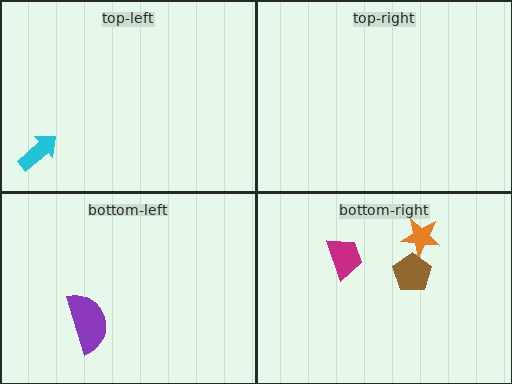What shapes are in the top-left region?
The cyan arrow.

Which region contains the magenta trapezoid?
The bottom-right region.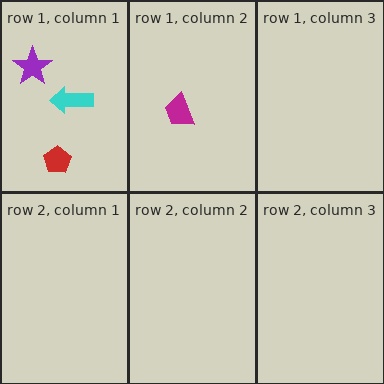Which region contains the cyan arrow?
The row 1, column 1 region.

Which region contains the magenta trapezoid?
The row 1, column 2 region.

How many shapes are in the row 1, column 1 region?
3.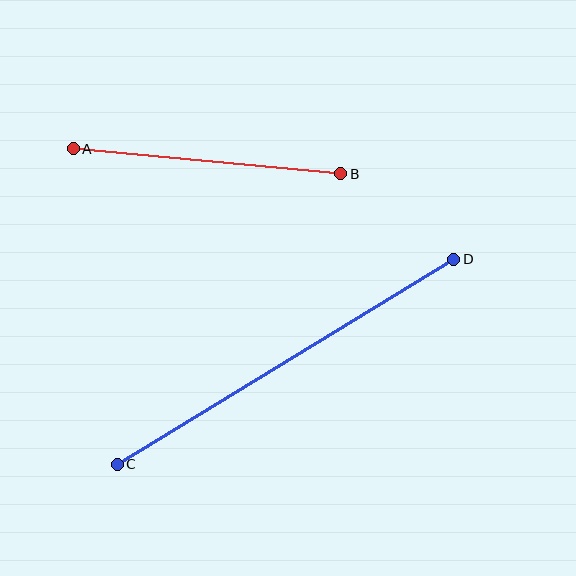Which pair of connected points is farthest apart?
Points C and D are farthest apart.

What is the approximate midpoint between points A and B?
The midpoint is at approximately (207, 161) pixels.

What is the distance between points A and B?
The distance is approximately 269 pixels.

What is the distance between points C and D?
The distance is approximately 394 pixels.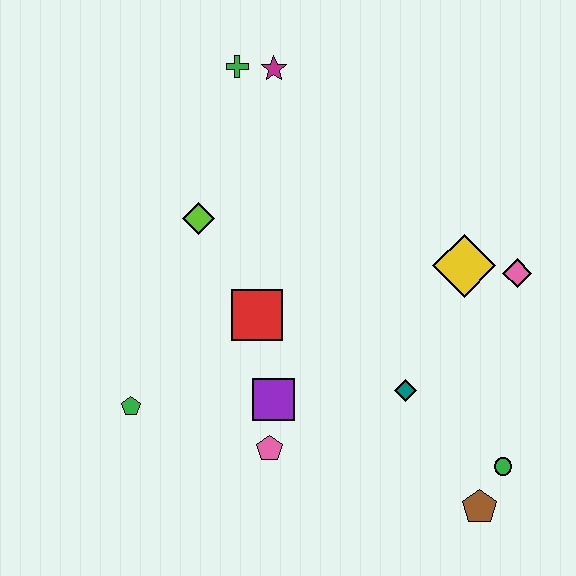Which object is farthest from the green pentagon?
The pink diamond is farthest from the green pentagon.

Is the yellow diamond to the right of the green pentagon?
Yes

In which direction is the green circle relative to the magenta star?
The green circle is below the magenta star.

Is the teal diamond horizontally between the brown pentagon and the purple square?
Yes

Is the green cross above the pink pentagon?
Yes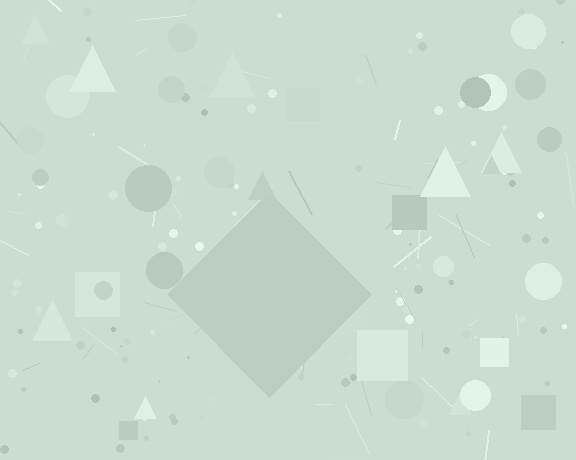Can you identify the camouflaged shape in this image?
The camouflaged shape is a diamond.